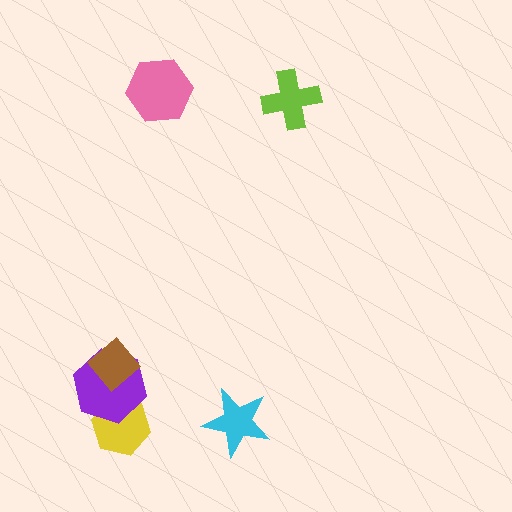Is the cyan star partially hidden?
No, no other shape covers it.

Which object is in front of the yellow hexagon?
The purple hexagon is in front of the yellow hexagon.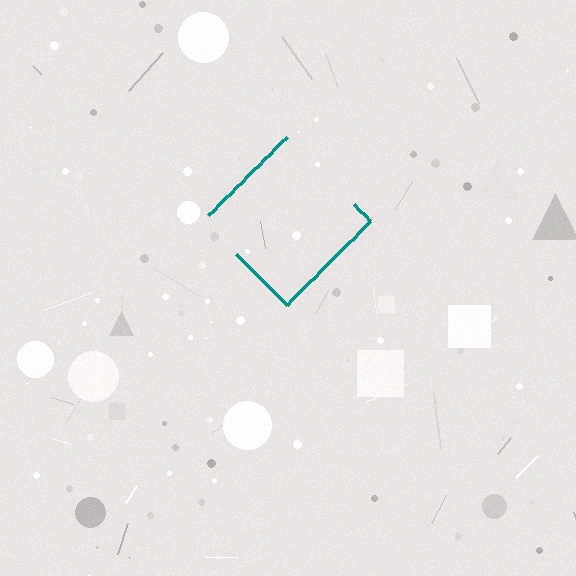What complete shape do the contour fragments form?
The contour fragments form a diamond.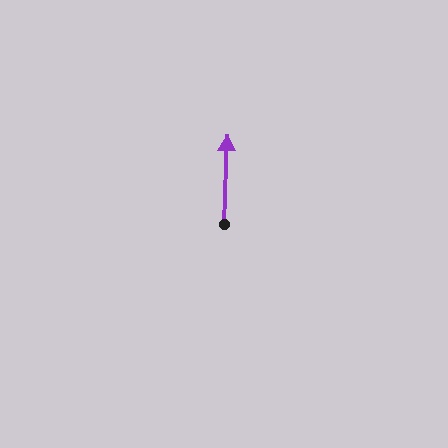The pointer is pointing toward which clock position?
Roughly 12 o'clock.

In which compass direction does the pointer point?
North.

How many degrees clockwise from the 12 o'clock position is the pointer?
Approximately 2 degrees.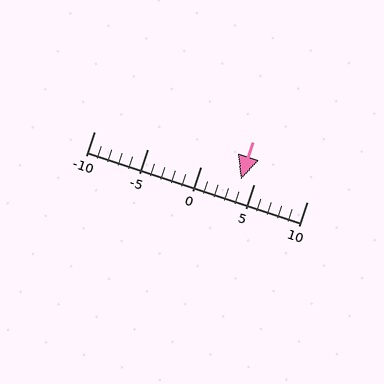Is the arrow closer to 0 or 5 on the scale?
The arrow is closer to 5.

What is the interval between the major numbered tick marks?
The major tick marks are spaced 5 units apart.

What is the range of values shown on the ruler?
The ruler shows values from -10 to 10.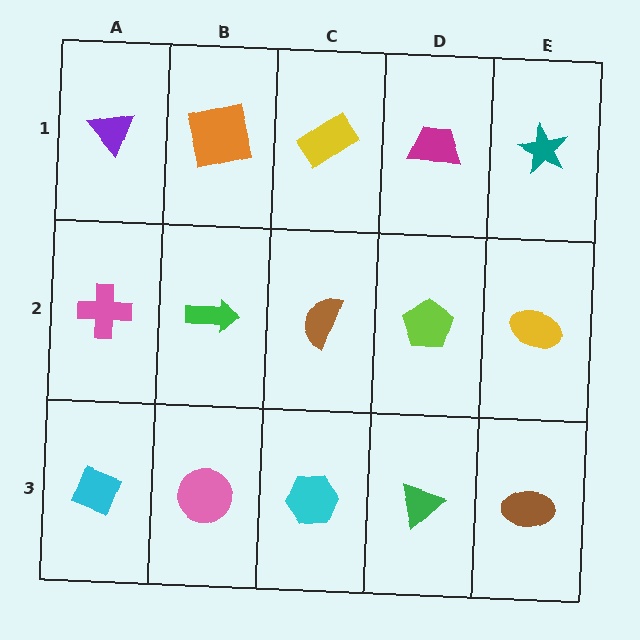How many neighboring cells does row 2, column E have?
3.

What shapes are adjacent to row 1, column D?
A lime pentagon (row 2, column D), a yellow rectangle (row 1, column C), a teal star (row 1, column E).